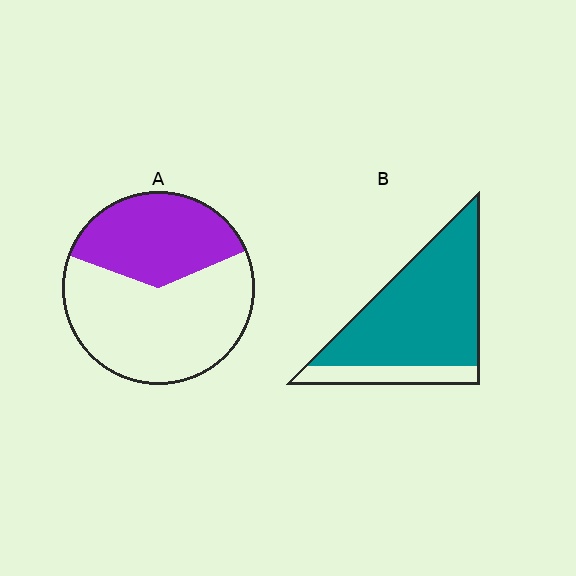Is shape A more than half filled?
No.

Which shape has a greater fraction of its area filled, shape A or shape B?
Shape B.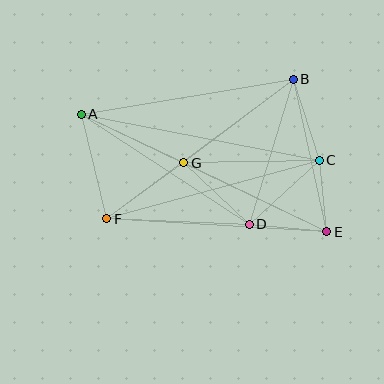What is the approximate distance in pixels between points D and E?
The distance between D and E is approximately 78 pixels.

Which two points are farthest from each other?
Points A and E are farthest from each other.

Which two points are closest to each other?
Points C and E are closest to each other.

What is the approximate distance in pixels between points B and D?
The distance between B and D is approximately 151 pixels.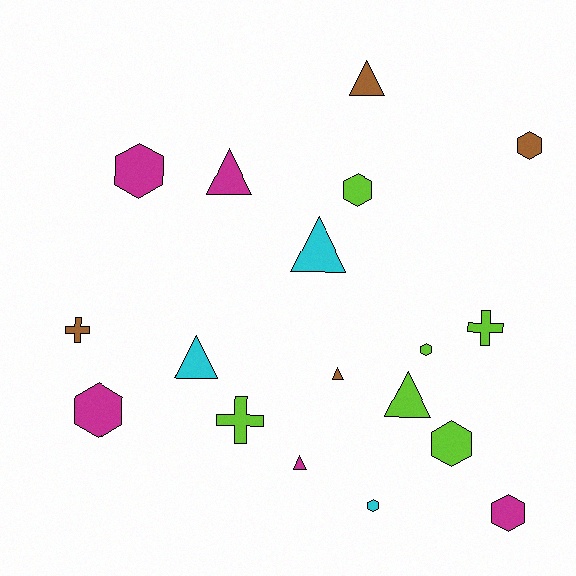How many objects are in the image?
There are 18 objects.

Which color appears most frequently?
Lime, with 6 objects.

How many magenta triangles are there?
There are 2 magenta triangles.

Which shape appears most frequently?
Hexagon, with 8 objects.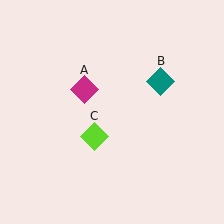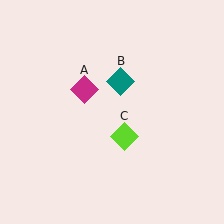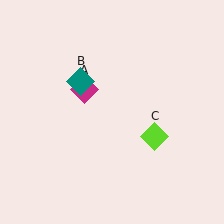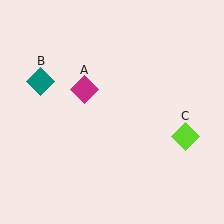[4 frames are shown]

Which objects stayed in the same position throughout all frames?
Magenta diamond (object A) remained stationary.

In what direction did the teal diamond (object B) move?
The teal diamond (object B) moved left.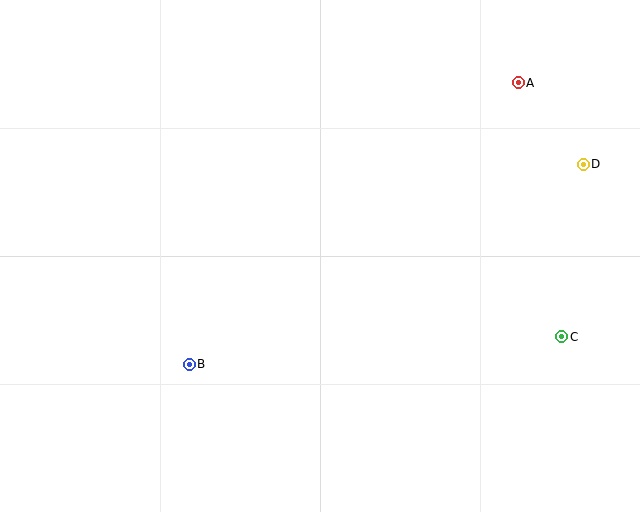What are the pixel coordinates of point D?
Point D is at (583, 164).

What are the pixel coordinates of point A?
Point A is at (518, 83).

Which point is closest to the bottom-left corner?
Point B is closest to the bottom-left corner.